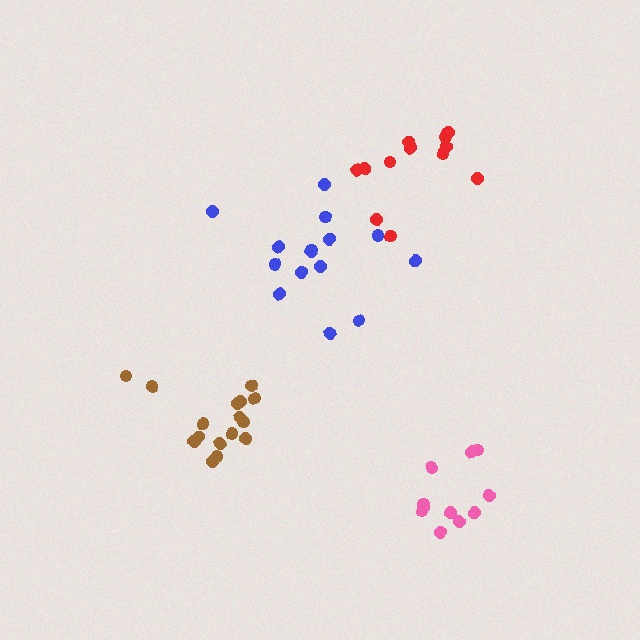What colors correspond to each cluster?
The clusters are colored: red, pink, brown, blue.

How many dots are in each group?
Group 1: 13 dots, Group 2: 11 dots, Group 3: 16 dots, Group 4: 15 dots (55 total).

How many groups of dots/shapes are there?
There are 4 groups.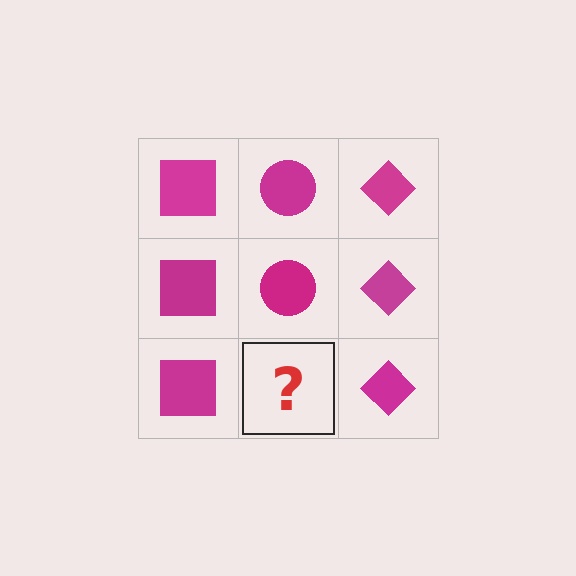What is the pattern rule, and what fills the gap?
The rule is that each column has a consistent shape. The gap should be filled with a magenta circle.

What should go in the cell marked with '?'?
The missing cell should contain a magenta circle.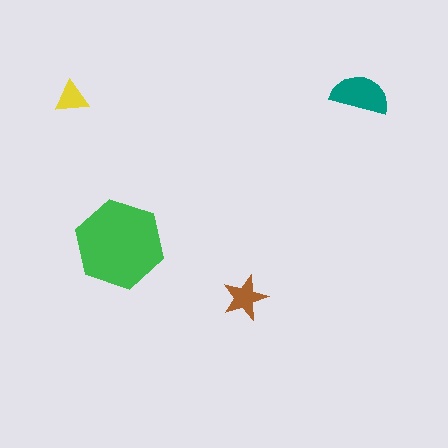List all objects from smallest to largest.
The yellow triangle, the brown star, the teal semicircle, the green hexagon.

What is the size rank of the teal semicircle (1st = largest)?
2nd.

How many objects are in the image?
There are 4 objects in the image.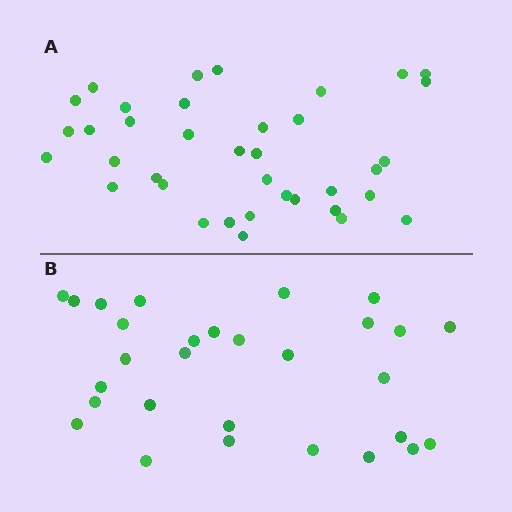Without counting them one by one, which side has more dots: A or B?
Region A (the top region) has more dots.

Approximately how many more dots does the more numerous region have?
Region A has roughly 8 or so more dots than region B.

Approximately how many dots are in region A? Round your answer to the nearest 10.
About 40 dots. (The exact count is 37, which rounds to 40.)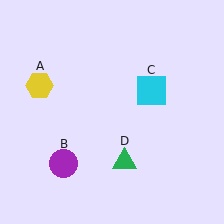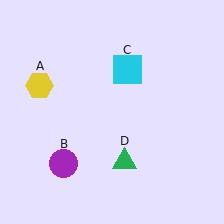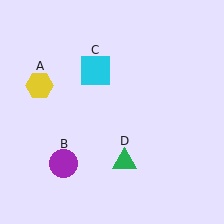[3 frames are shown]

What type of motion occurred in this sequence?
The cyan square (object C) rotated counterclockwise around the center of the scene.